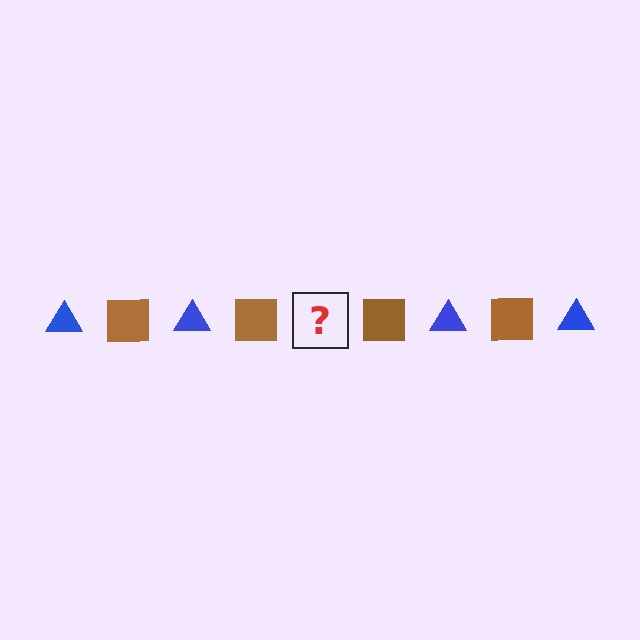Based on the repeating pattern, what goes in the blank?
The blank should be a blue triangle.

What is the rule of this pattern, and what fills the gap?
The rule is that the pattern alternates between blue triangle and brown square. The gap should be filled with a blue triangle.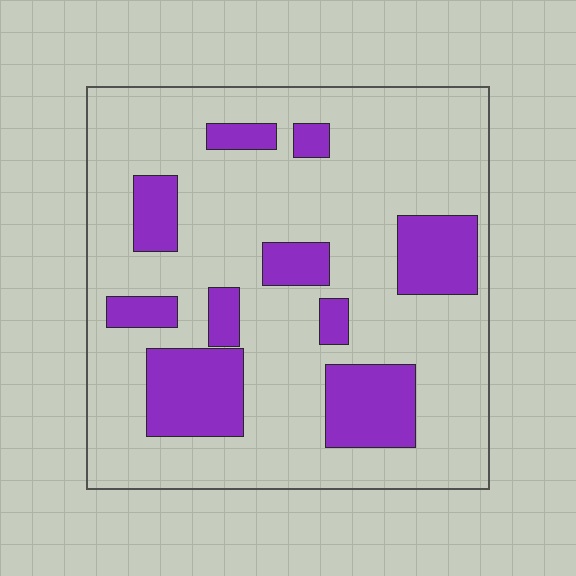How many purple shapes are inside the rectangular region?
10.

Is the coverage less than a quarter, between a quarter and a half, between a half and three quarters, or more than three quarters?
Less than a quarter.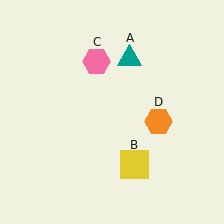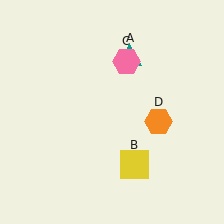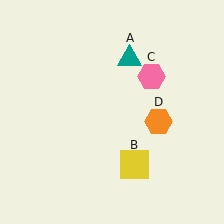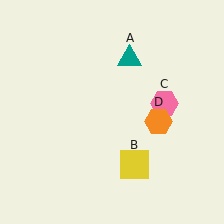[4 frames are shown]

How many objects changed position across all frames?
1 object changed position: pink hexagon (object C).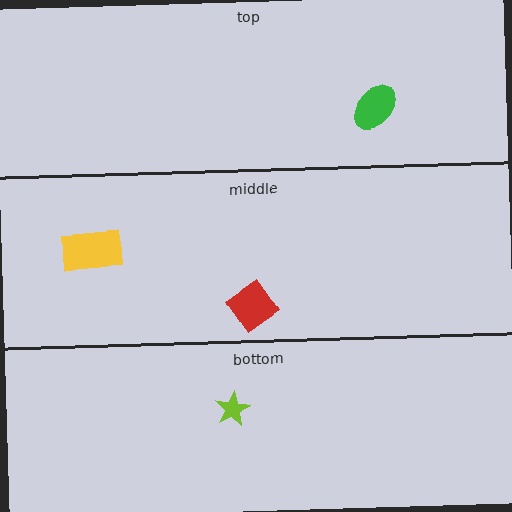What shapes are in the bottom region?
The lime star.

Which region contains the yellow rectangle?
The middle region.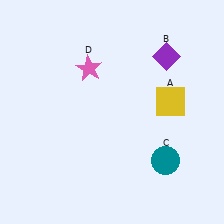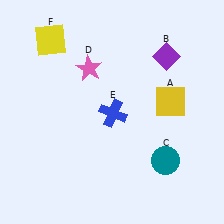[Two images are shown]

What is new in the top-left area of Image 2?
A yellow square (F) was added in the top-left area of Image 2.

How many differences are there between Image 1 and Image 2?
There are 2 differences between the two images.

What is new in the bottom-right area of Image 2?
A blue cross (E) was added in the bottom-right area of Image 2.